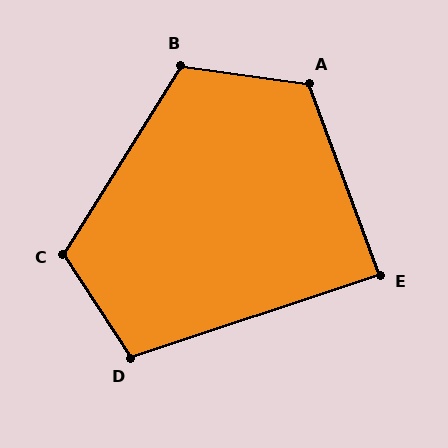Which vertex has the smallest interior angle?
E, at approximately 88 degrees.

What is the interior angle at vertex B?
Approximately 114 degrees (obtuse).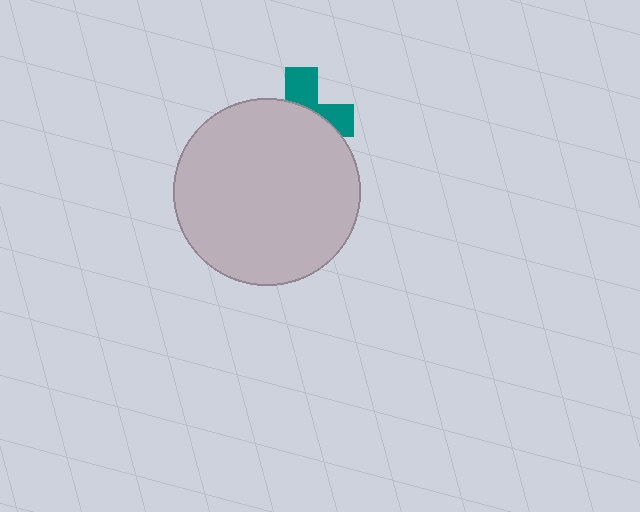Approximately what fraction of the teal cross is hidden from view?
Roughly 65% of the teal cross is hidden behind the light gray circle.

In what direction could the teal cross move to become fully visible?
The teal cross could move up. That would shift it out from behind the light gray circle entirely.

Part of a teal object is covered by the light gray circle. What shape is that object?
It is a cross.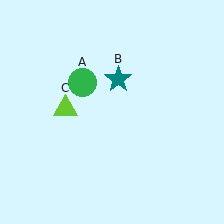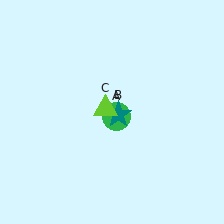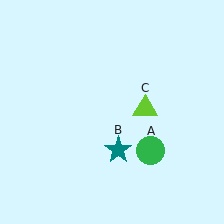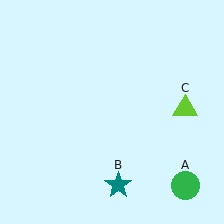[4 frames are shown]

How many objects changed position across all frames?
3 objects changed position: green circle (object A), teal star (object B), lime triangle (object C).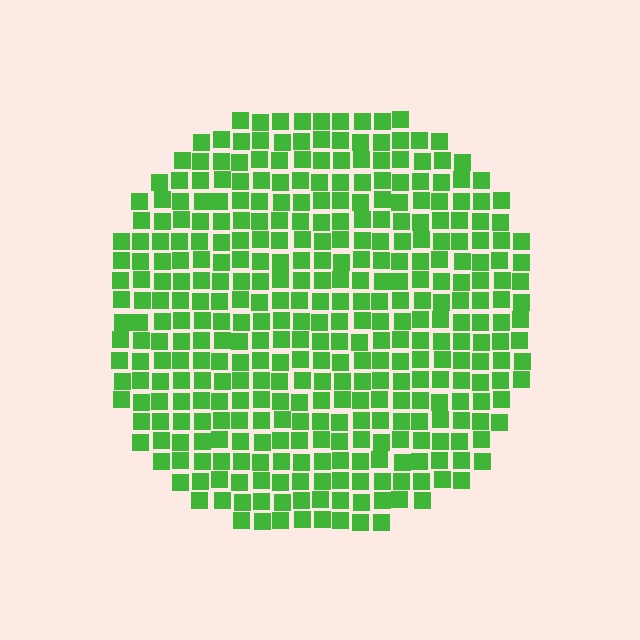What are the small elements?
The small elements are squares.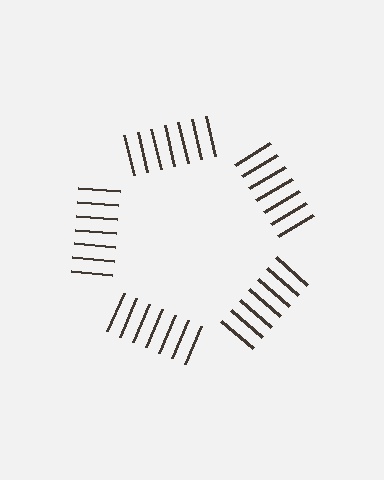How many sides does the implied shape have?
5 sides — the line-ends trace a pentagon.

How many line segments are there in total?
35 — 7 along each of the 5 edges.